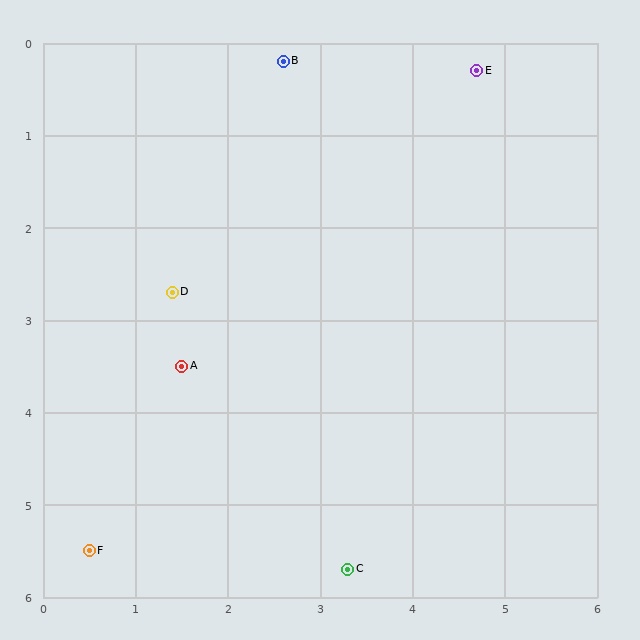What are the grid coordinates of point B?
Point B is at approximately (2.6, 0.2).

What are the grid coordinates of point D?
Point D is at approximately (1.4, 2.7).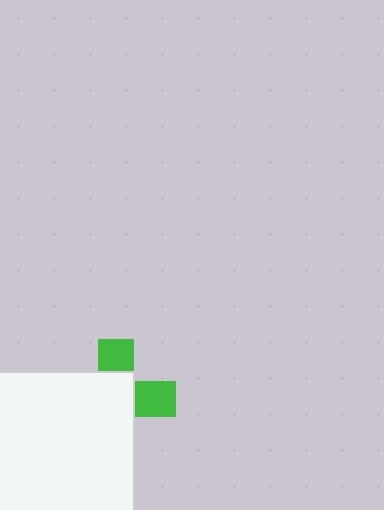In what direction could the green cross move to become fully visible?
The green cross could move toward the upper-right. That would shift it out from behind the white rectangle entirely.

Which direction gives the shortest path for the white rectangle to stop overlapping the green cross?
Moving toward the lower-left gives the shortest separation.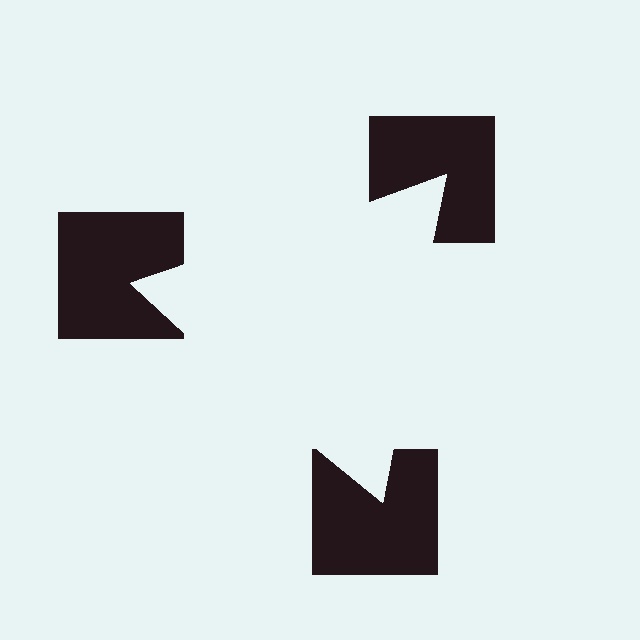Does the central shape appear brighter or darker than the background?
It typically appears slightly brighter than the background, even though no actual brightness change is drawn.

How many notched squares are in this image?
There are 3 — one at each vertex of the illusory triangle.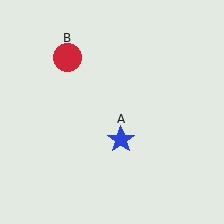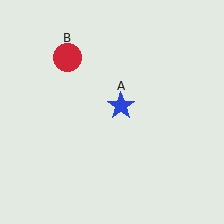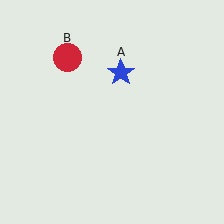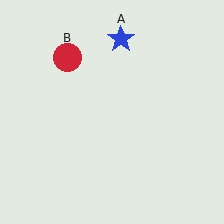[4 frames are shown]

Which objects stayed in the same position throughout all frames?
Red circle (object B) remained stationary.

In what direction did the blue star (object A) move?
The blue star (object A) moved up.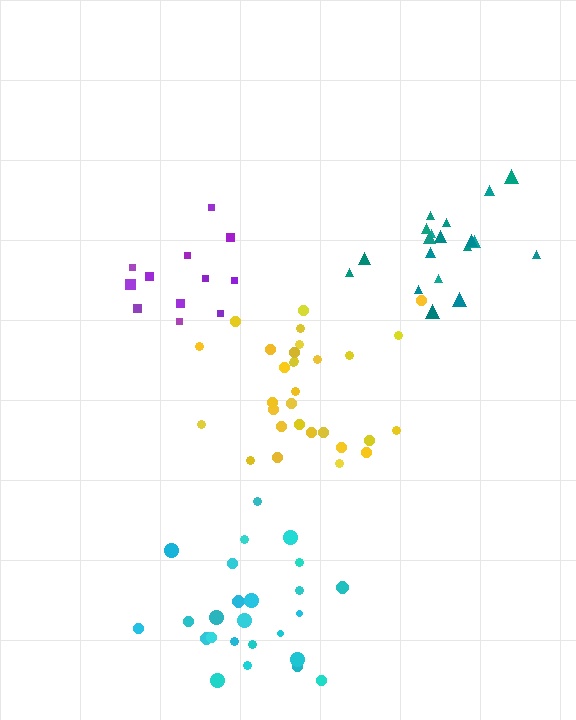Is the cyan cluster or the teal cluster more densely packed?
Teal.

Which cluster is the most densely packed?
Teal.